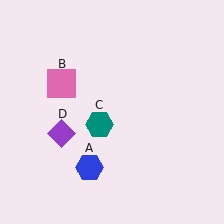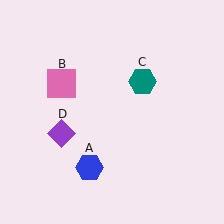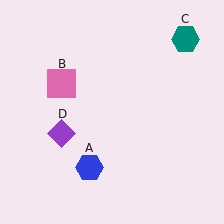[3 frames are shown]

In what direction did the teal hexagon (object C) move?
The teal hexagon (object C) moved up and to the right.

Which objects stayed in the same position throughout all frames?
Blue hexagon (object A) and pink square (object B) and purple diamond (object D) remained stationary.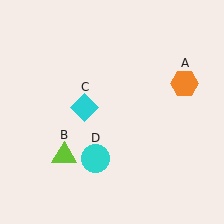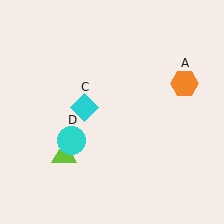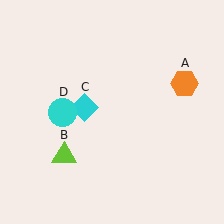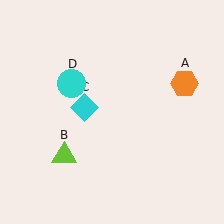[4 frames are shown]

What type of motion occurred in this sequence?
The cyan circle (object D) rotated clockwise around the center of the scene.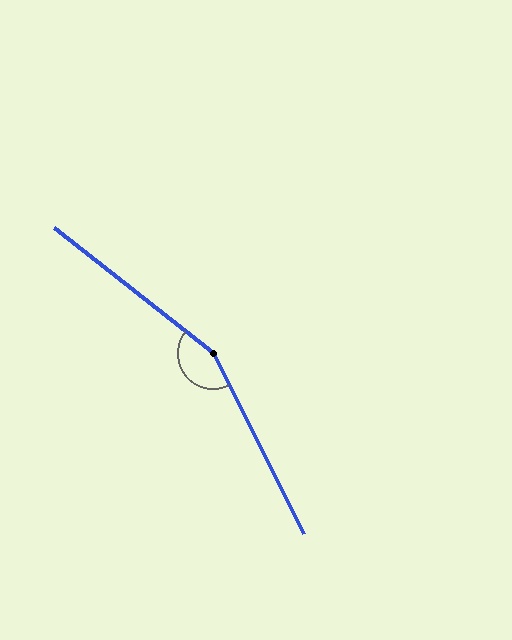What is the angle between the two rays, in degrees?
Approximately 155 degrees.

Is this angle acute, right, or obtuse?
It is obtuse.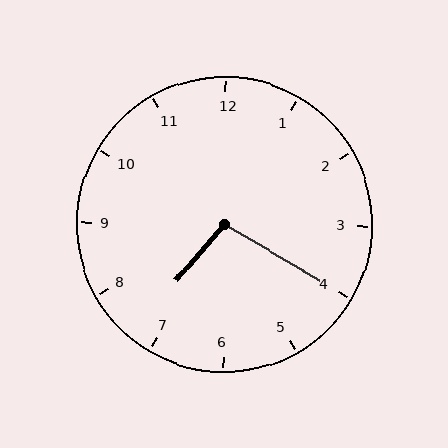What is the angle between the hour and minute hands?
Approximately 100 degrees.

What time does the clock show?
7:20.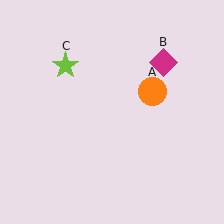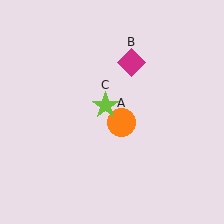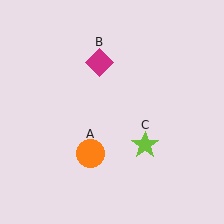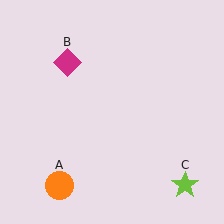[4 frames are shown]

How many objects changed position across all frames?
3 objects changed position: orange circle (object A), magenta diamond (object B), lime star (object C).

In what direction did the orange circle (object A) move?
The orange circle (object A) moved down and to the left.